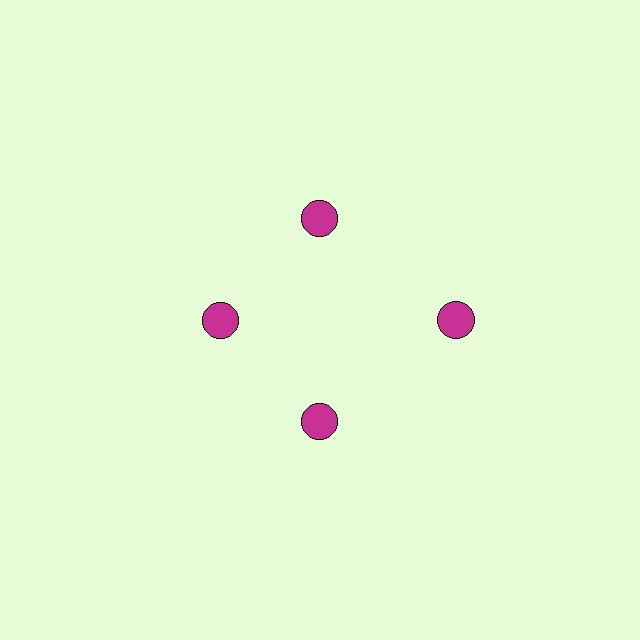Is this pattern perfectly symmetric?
No. The 4 magenta circles are arranged in a ring, but one element near the 3 o'clock position is pushed outward from the center, breaking the 4-fold rotational symmetry.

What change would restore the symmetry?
The symmetry would be restored by moving it inward, back onto the ring so that all 4 circles sit at equal angles and equal distance from the center.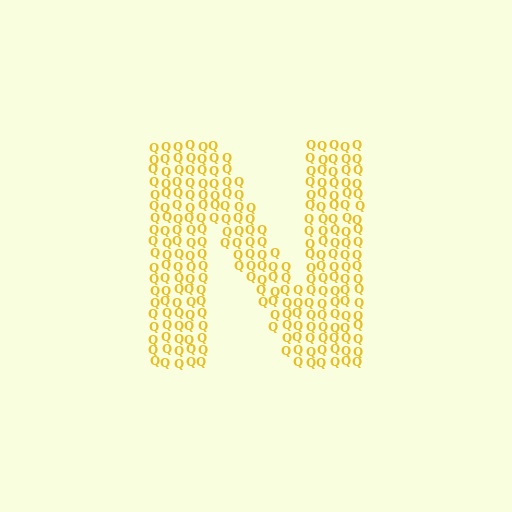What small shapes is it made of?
It is made of small letter Q's.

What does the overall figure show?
The overall figure shows the letter N.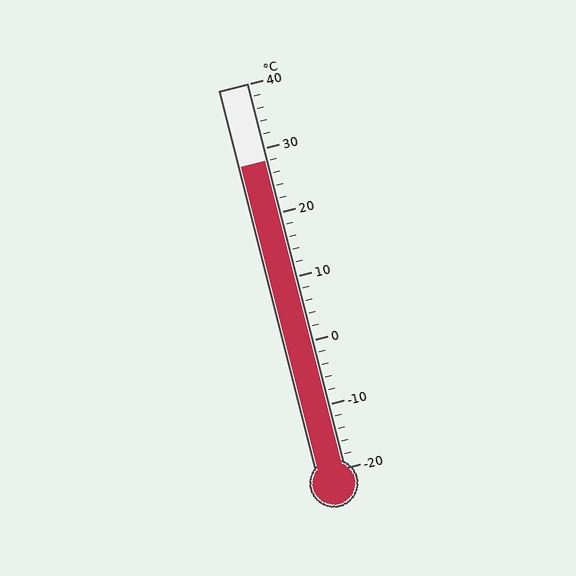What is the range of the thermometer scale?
The thermometer scale ranges from -20°C to 40°C.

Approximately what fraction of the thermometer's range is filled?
The thermometer is filled to approximately 80% of its range.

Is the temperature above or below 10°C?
The temperature is above 10°C.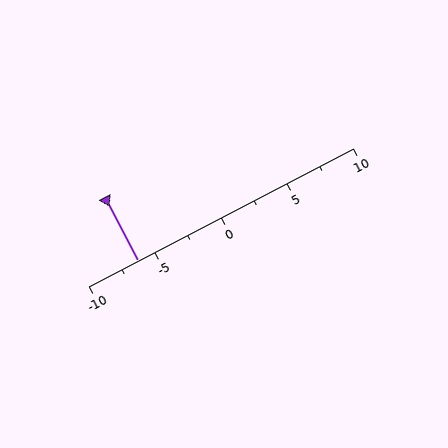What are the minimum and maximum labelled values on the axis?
The axis runs from -10 to 10.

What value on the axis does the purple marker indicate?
The marker indicates approximately -6.2.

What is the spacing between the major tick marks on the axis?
The major ticks are spaced 5 apart.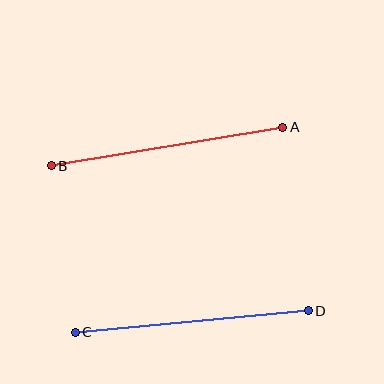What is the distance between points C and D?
The distance is approximately 234 pixels.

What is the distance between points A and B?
The distance is approximately 235 pixels.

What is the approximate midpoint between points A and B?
The midpoint is at approximately (167, 146) pixels.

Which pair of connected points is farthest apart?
Points A and B are farthest apart.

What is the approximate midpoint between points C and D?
The midpoint is at approximately (192, 322) pixels.